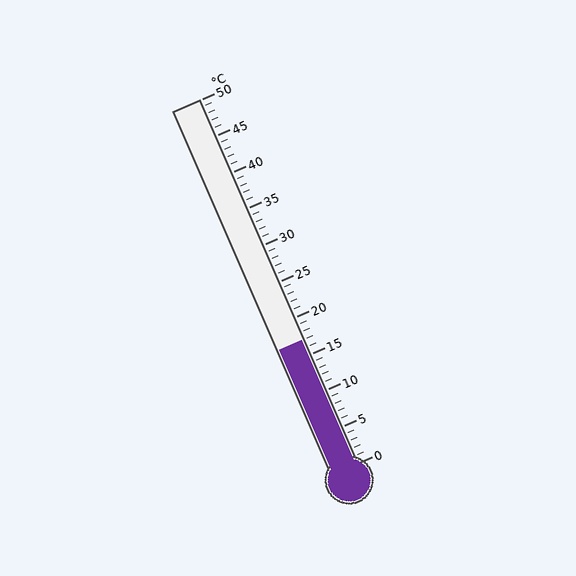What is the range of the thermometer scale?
The thermometer scale ranges from 0°C to 50°C.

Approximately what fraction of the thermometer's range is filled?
The thermometer is filled to approximately 35% of its range.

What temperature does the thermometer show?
The thermometer shows approximately 17°C.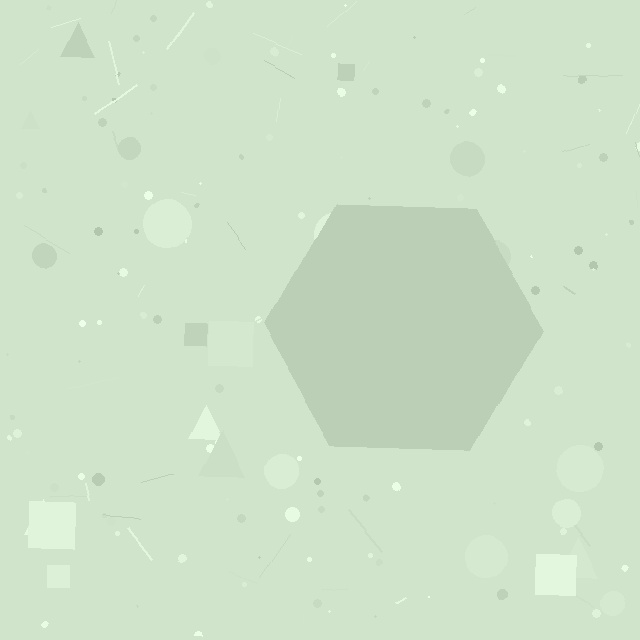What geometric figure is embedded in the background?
A hexagon is embedded in the background.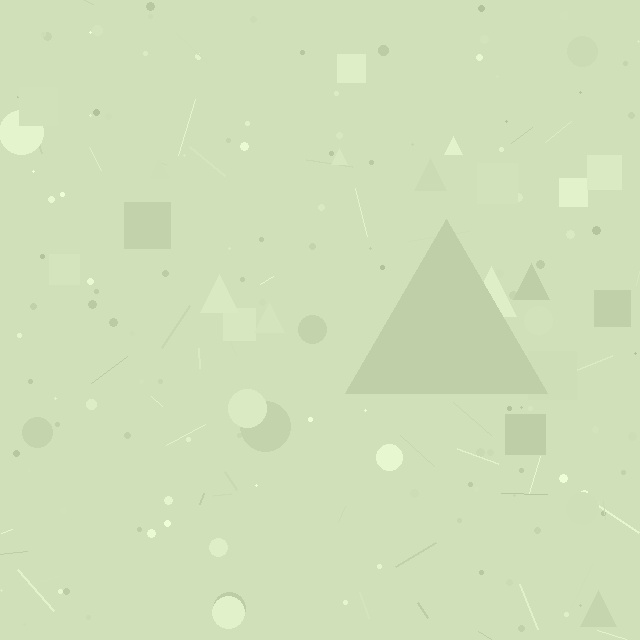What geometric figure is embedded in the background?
A triangle is embedded in the background.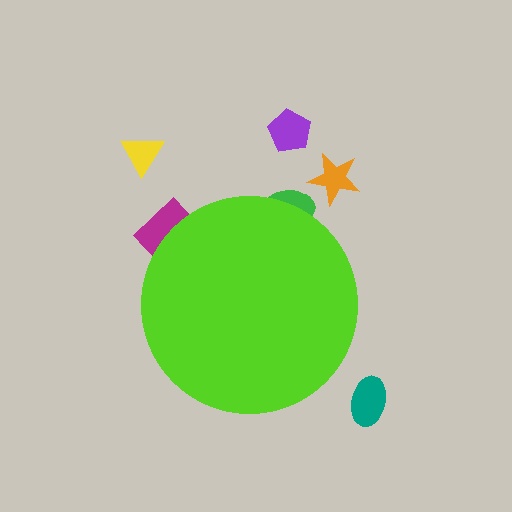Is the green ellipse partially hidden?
Yes, the green ellipse is partially hidden behind the lime circle.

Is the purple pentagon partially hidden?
No, the purple pentagon is fully visible.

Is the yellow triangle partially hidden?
No, the yellow triangle is fully visible.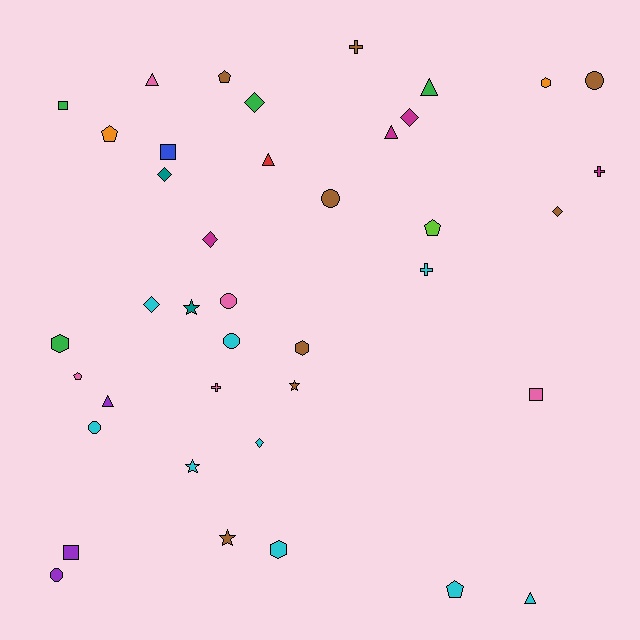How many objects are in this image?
There are 40 objects.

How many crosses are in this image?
There are 4 crosses.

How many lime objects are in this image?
There is 1 lime object.